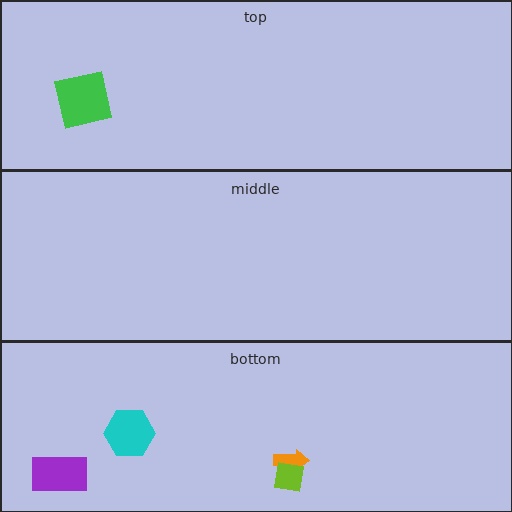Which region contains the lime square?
The bottom region.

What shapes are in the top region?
The green square.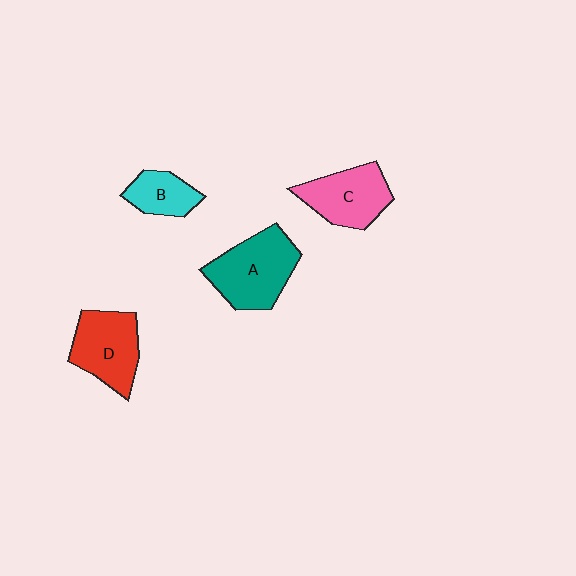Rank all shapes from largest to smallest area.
From largest to smallest: A (teal), D (red), C (pink), B (cyan).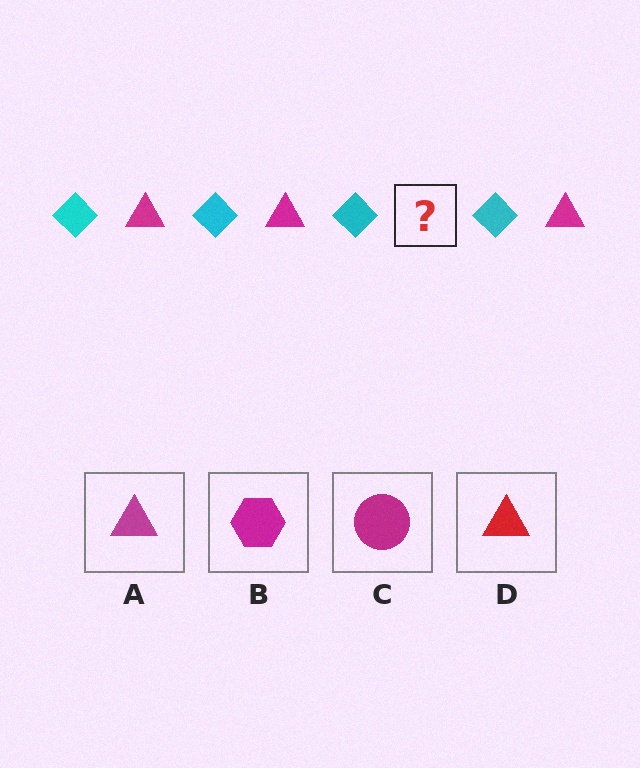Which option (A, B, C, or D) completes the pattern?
A.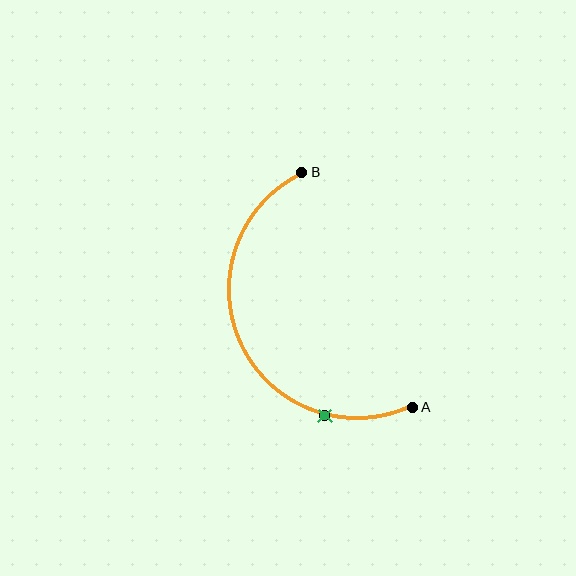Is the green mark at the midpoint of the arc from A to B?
No. The green mark lies on the arc but is closer to endpoint A. The arc midpoint would be at the point on the curve equidistant along the arc from both A and B.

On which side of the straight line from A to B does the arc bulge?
The arc bulges to the left of the straight line connecting A and B.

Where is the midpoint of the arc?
The arc midpoint is the point on the curve farthest from the straight line joining A and B. It sits to the left of that line.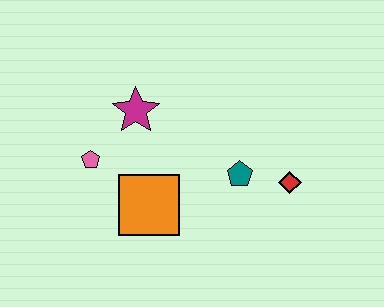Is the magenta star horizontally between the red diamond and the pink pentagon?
Yes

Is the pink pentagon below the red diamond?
No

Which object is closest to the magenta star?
The pink pentagon is closest to the magenta star.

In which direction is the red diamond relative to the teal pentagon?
The red diamond is to the right of the teal pentagon.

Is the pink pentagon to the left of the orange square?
Yes